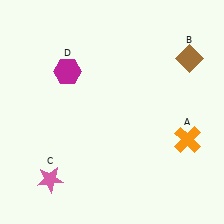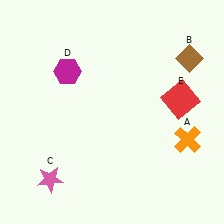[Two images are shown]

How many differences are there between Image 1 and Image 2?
There is 1 difference between the two images.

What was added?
A red square (E) was added in Image 2.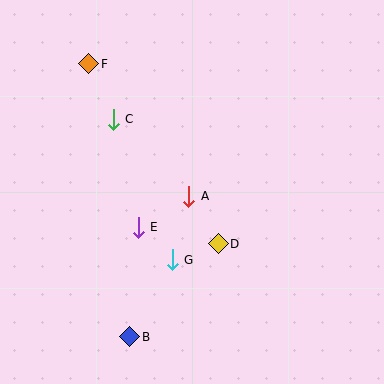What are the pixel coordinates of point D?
Point D is at (218, 244).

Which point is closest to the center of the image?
Point A at (189, 196) is closest to the center.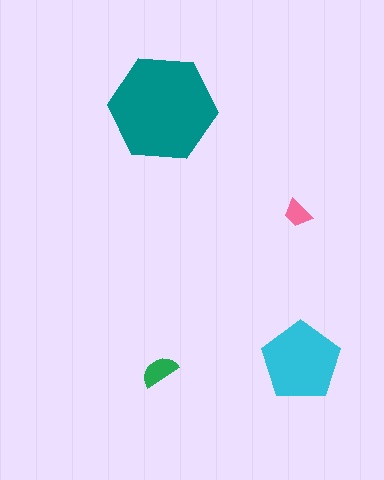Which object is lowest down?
The green semicircle is bottommost.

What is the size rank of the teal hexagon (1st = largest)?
1st.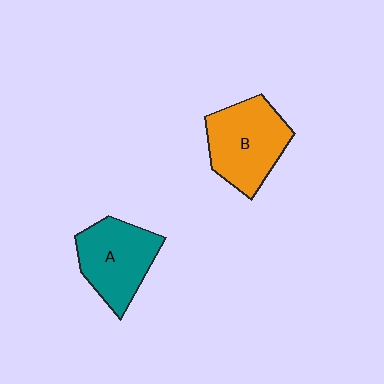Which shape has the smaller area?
Shape A (teal).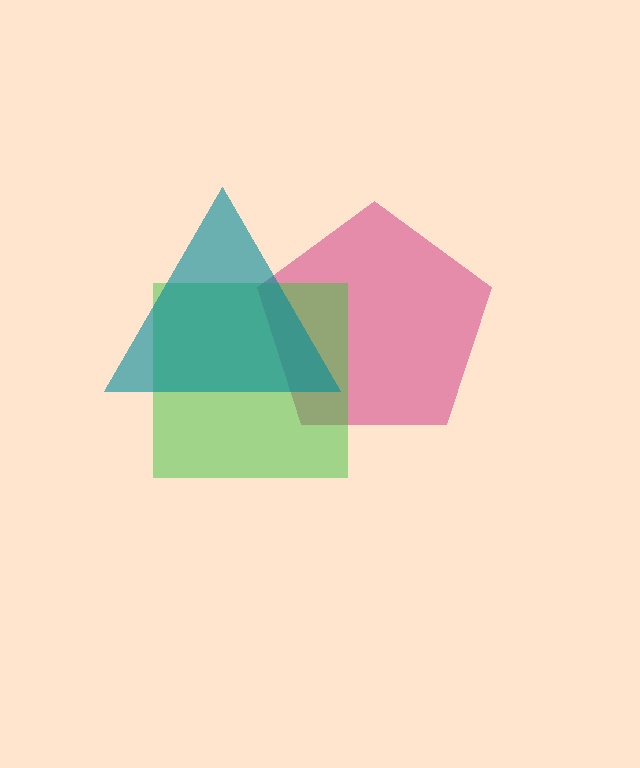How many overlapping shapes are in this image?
There are 3 overlapping shapes in the image.